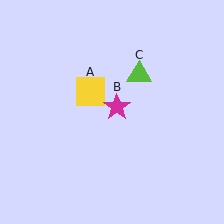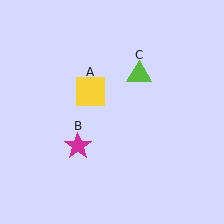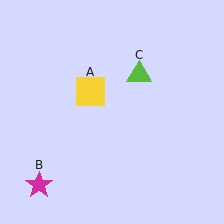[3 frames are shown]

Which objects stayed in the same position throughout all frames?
Yellow square (object A) and lime triangle (object C) remained stationary.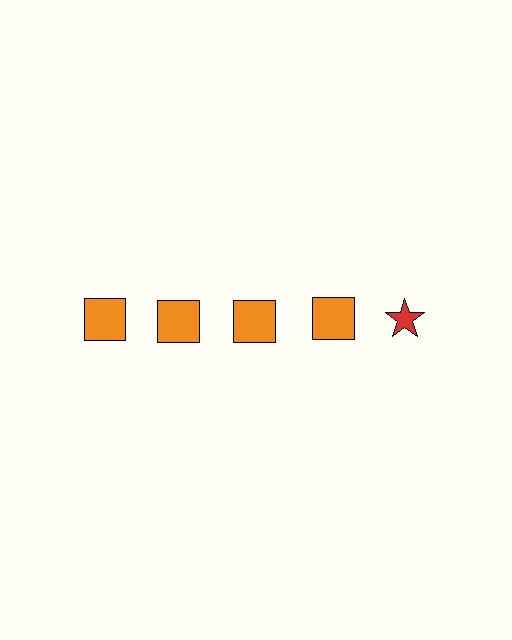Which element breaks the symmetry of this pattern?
The red star in the top row, rightmost column breaks the symmetry. All other shapes are orange squares.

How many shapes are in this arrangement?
There are 5 shapes arranged in a grid pattern.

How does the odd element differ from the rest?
It differs in both color (red instead of orange) and shape (star instead of square).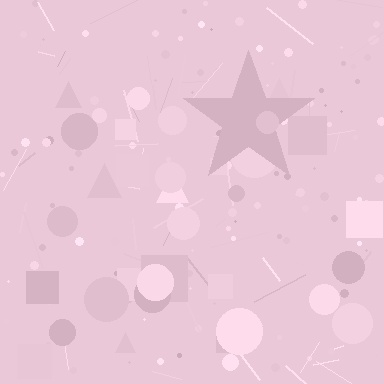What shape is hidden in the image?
A star is hidden in the image.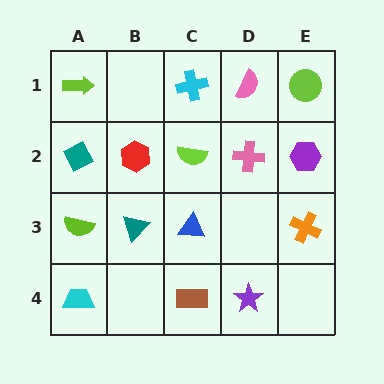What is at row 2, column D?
A pink cross.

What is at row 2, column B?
A red hexagon.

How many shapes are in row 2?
5 shapes.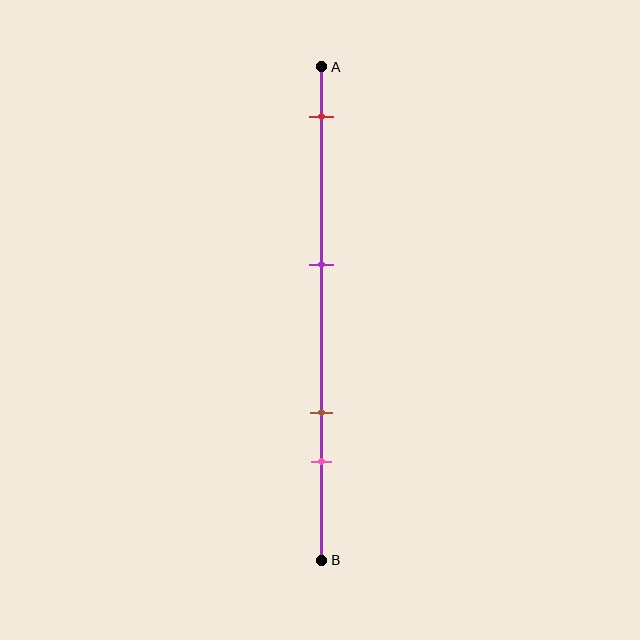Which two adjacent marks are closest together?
The brown and pink marks are the closest adjacent pair.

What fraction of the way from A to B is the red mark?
The red mark is approximately 10% (0.1) of the way from A to B.